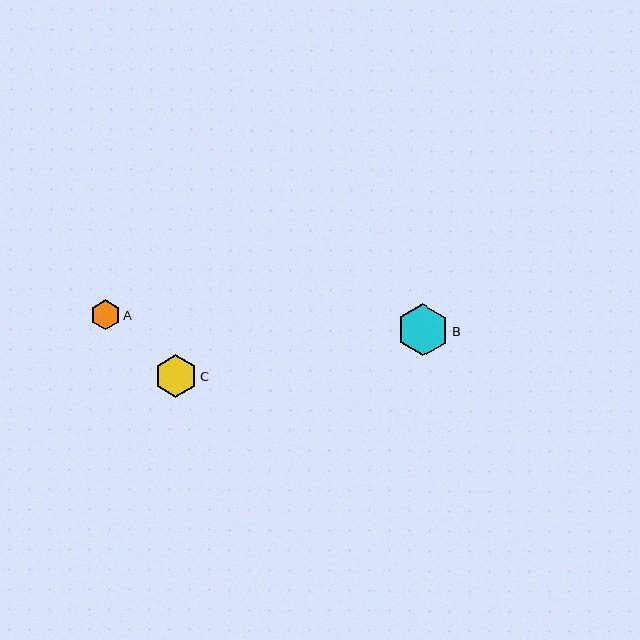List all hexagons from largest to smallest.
From largest to smallest: B, C, A.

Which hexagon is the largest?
Hexagon B is the largest with a size of approximately 52 pixels.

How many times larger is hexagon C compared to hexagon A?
Hexagon C is approximately 1.4 times the size of hexagon A.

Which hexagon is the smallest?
Hexagon A is the smallest with a size of approximately 30 pixels.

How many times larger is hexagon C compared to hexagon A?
Hexagon C is approximately 1.4 times the size of hexagon A.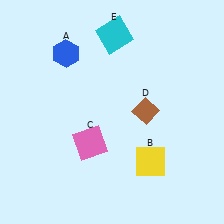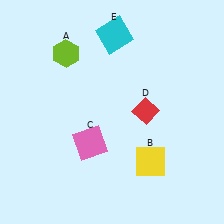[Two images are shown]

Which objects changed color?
A changed from blue to lime. D changed from brown to red.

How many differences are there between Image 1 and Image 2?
There are 2 differences between the two images.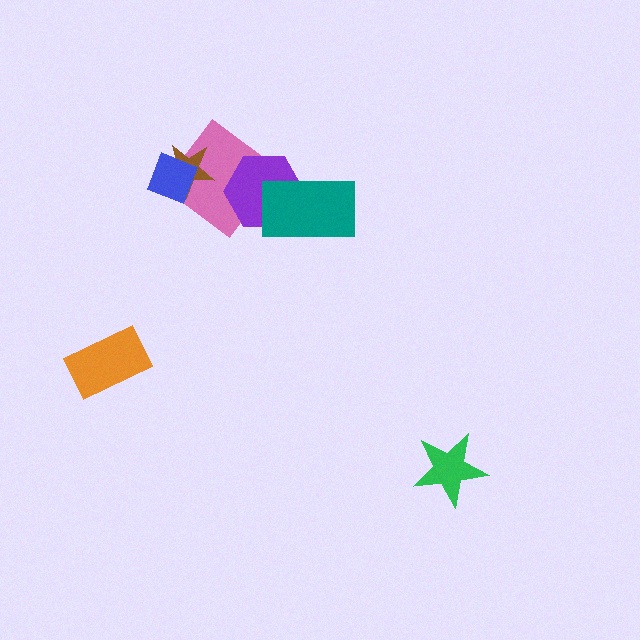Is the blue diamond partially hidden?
No, no other shape covers it.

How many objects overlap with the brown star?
2 objects overlap with the brown star.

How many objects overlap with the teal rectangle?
1 object overlaps with the teal rectangle.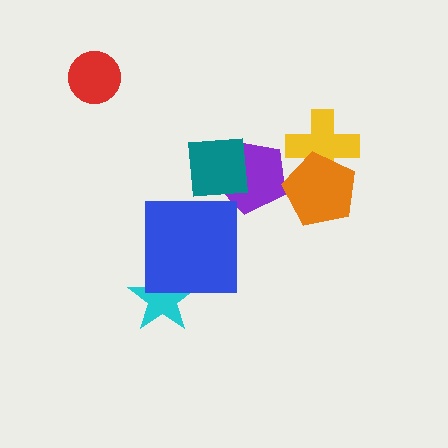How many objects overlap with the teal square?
1 object overlaps with the teal square.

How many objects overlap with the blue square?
1 object overlaps with the blue square.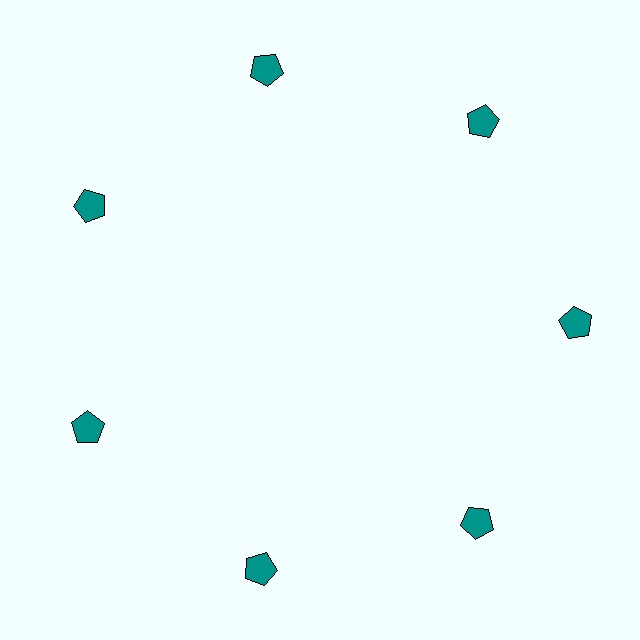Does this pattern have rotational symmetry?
Yes, this pattern has 7-fold rotational symmetry. It looks the same after rotating 51 degrees around the center.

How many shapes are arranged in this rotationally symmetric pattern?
There are 7 shapes, arranged in 7 groups of 1.